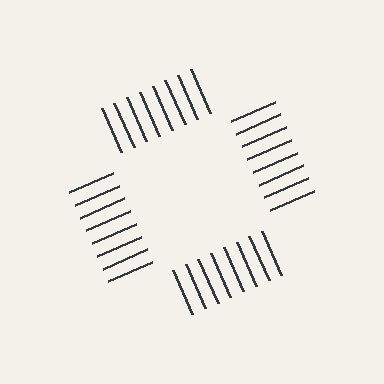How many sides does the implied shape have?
4 sides — the line-ends trace a square.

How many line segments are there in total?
32 — 8 along each of the 4 edges.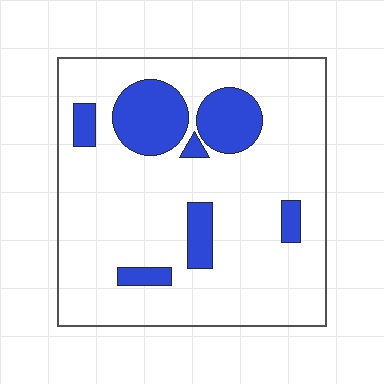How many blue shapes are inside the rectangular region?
7.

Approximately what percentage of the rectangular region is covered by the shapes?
Approximately 20%.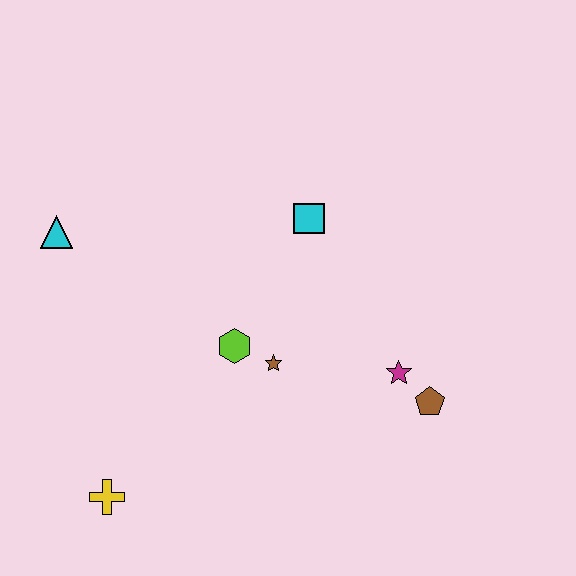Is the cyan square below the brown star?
No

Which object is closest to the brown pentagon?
The magenta star is closest to the brown pentagon.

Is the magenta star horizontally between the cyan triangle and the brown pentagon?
Yes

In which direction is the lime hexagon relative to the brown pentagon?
The lime hexagon is to the left of the brown pentagon.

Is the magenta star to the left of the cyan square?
No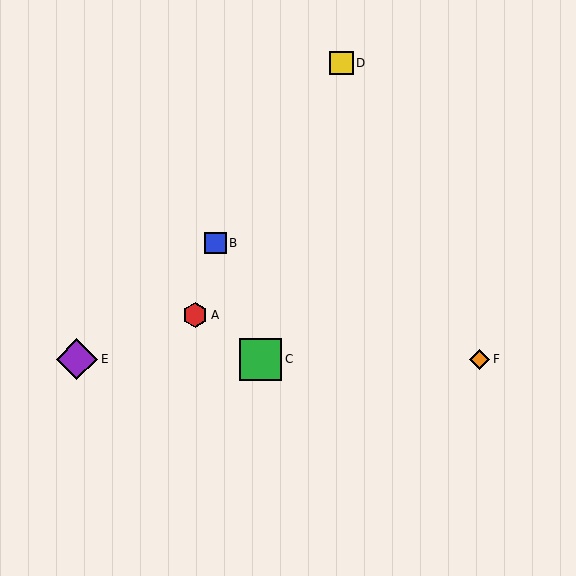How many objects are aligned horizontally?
3 objects (C, E, F) are aligned horizontally.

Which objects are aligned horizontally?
Objects C, E, F are aligned horizontally.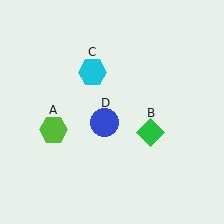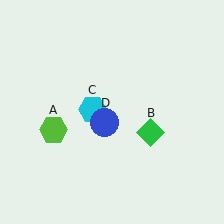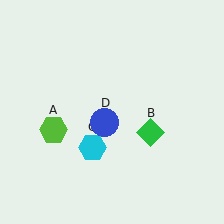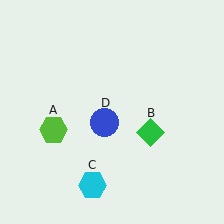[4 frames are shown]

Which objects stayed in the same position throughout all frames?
Lime hexagon (object A) and green diamond (object B) and blue circle (object D) remained stationary.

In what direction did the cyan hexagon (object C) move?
The cyan hexagon (object C) moved down.